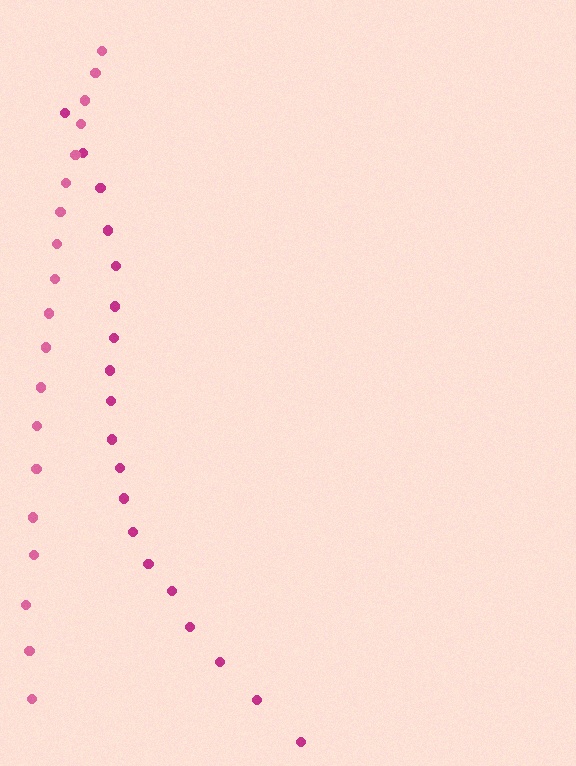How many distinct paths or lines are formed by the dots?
There are 2 distinct paths.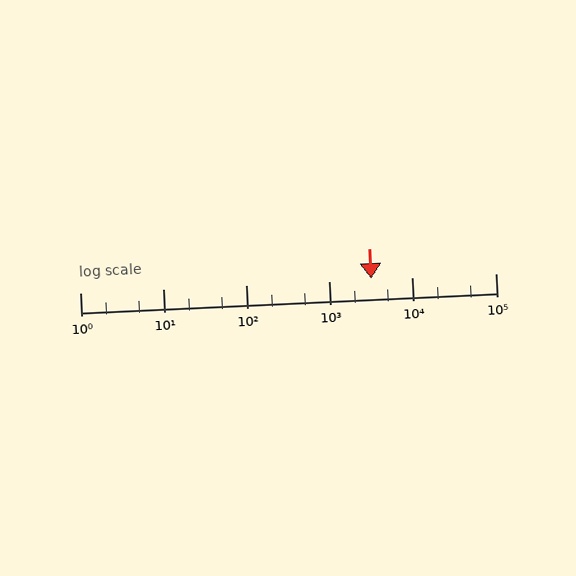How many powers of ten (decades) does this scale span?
The scale spans 5 decades, from 1 to 100000.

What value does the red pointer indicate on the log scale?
The pointer indicates approximately 3200.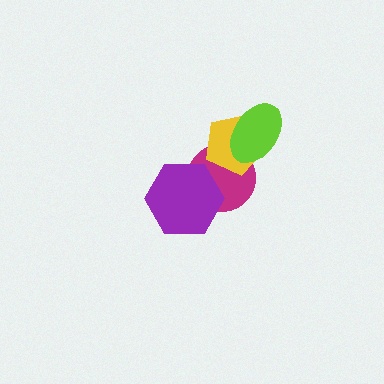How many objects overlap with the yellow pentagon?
2 objects overlap with the yellow pentagon.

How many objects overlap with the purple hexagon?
1 object overlaps with the purple hexagon.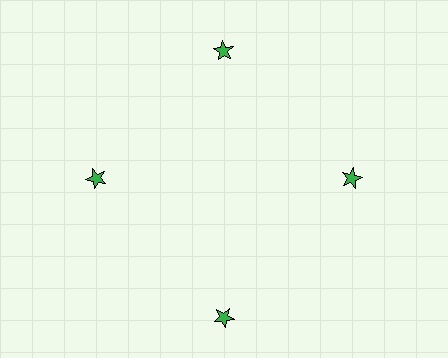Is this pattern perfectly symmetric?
No. The 4 green stars are arranged in a ring, but one element near the 6 o'clock position is pushed outward from the center, breaking the 4-fold rotational symmetry.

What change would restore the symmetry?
The symmetry would be restored by moving it inward, back onto the ring so that all 4 stars sit at equal angles and equal distance from the center.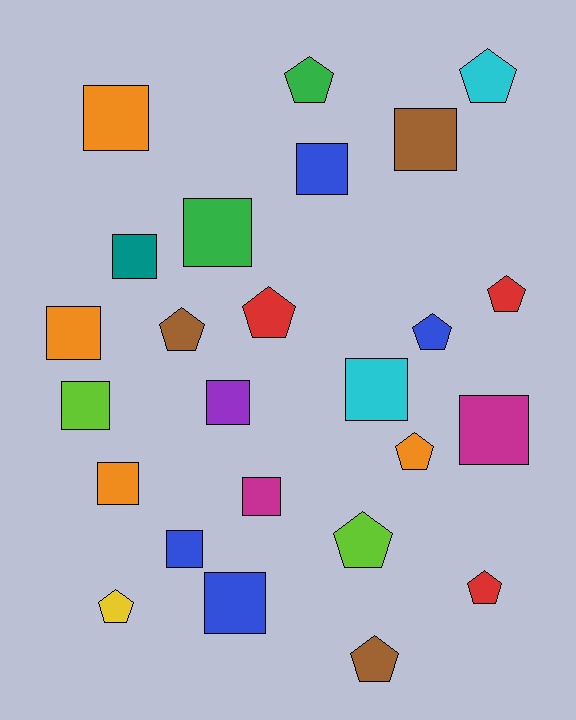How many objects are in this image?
There are 25 objects.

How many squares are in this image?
There are 14 squares.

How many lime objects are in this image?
There are 2 lime objects.